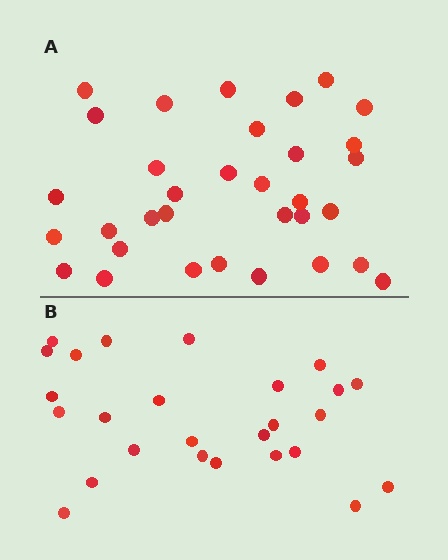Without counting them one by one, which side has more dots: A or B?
Region A (the top region) has more dots.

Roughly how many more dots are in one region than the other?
Region A has roughly 8 or so more dots than region B.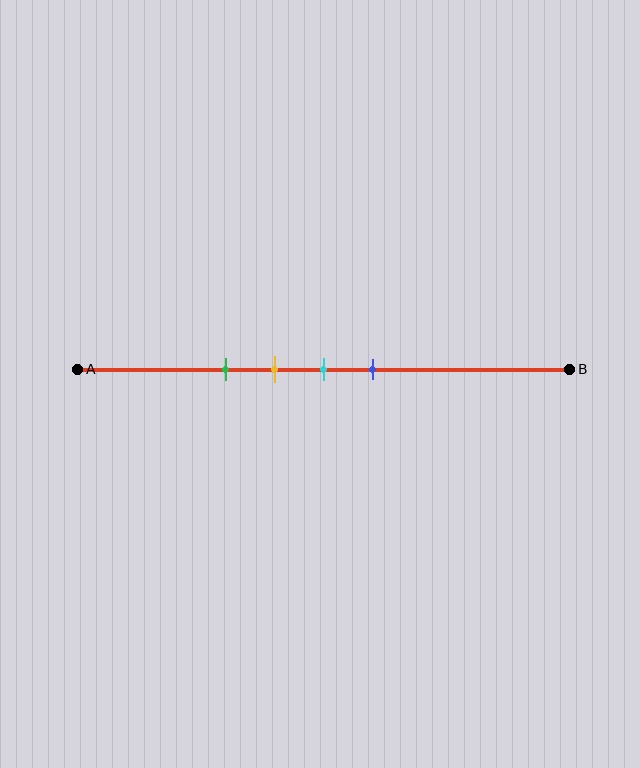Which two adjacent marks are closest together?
The yellow and cyan marks are the closest adjacent pair.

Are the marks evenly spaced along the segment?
Yes, the marks are approximately evenly spaced.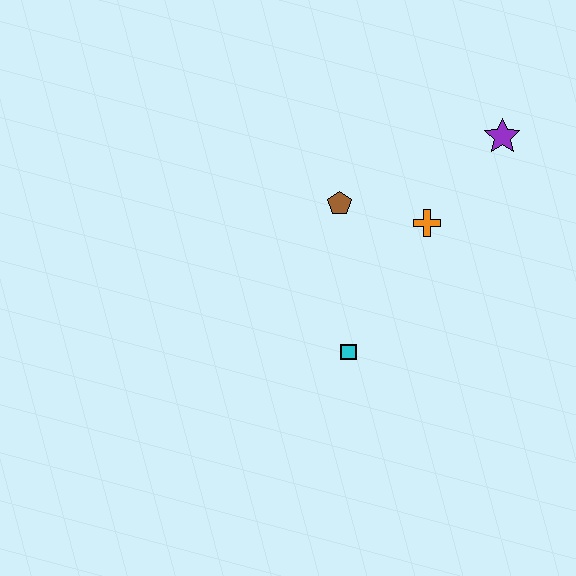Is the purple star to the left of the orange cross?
No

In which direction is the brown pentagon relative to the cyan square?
The brown pentagon is above the cyan square.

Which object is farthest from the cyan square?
The purple star is farthest from the cyan square.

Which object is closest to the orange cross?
The brown pentagon is closest to the orange cross.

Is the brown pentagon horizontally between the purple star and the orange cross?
No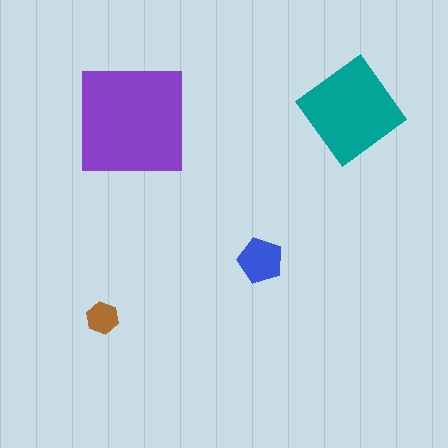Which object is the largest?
The purple square.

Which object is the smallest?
The brown hexagon.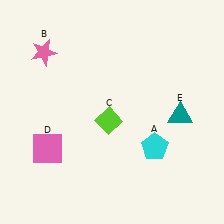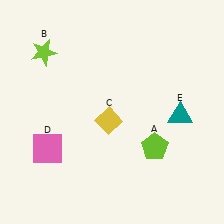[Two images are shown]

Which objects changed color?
A changed from cyan to lime. B changed from pink to lime. C changed from lime to yellow.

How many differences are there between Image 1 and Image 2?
There are 3 differences between the two images.